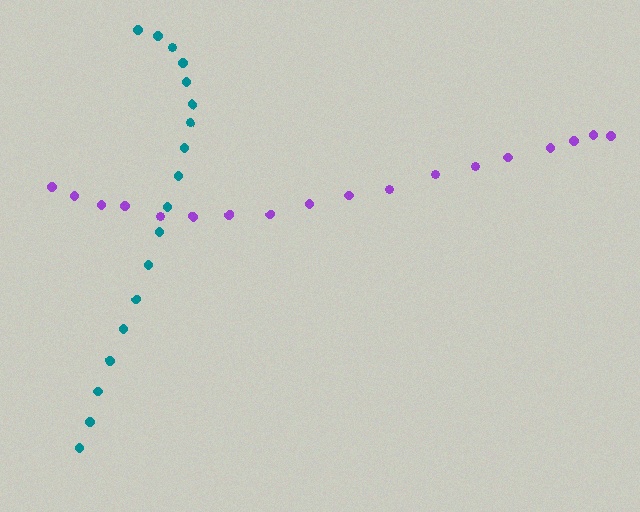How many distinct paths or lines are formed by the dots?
There are 2 distinct paths.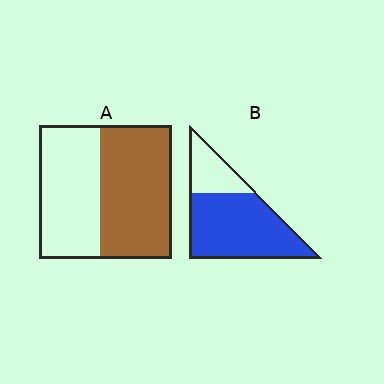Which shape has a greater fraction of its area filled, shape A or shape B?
Shape B.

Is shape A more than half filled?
Yes.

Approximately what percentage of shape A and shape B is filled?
A is approximately 55% and B is approximately 75%.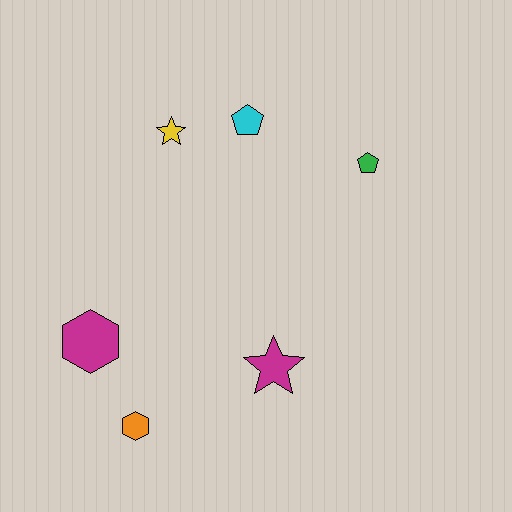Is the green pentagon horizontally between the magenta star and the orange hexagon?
No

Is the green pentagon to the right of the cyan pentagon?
Yes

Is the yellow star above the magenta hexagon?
Yes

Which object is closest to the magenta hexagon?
The orange hexagon is closest to the magenta hexagon.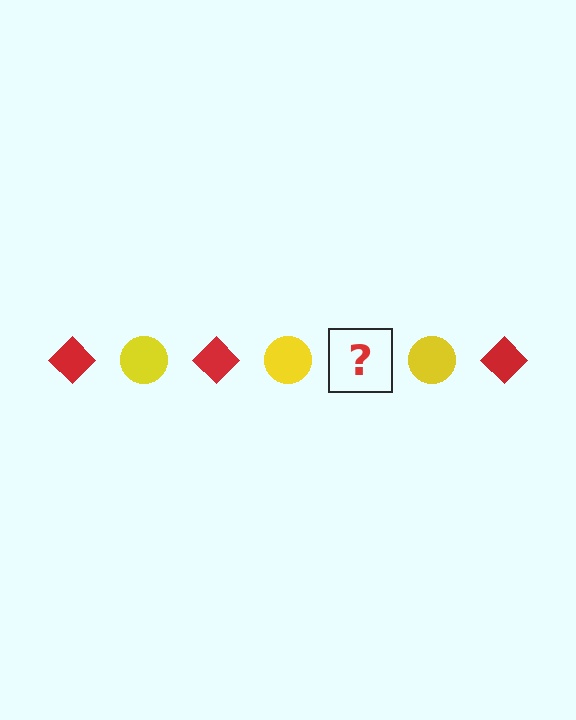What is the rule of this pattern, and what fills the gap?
The rule is that the pattern alternates between red diamond and yellow circle. The gap should be filled with a red diamond.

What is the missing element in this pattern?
The missing element is a red diamond.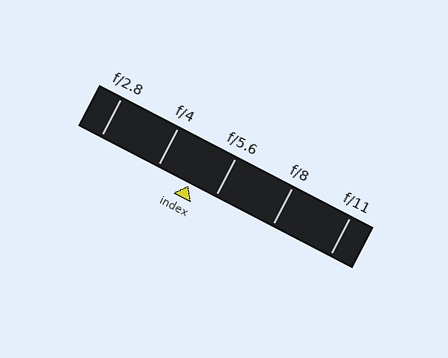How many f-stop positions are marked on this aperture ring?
There are 5 f-stop positions marked.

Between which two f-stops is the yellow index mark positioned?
The index mark is between f/4 and f/5.6.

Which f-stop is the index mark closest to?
The index mark is closest to f/5.6.